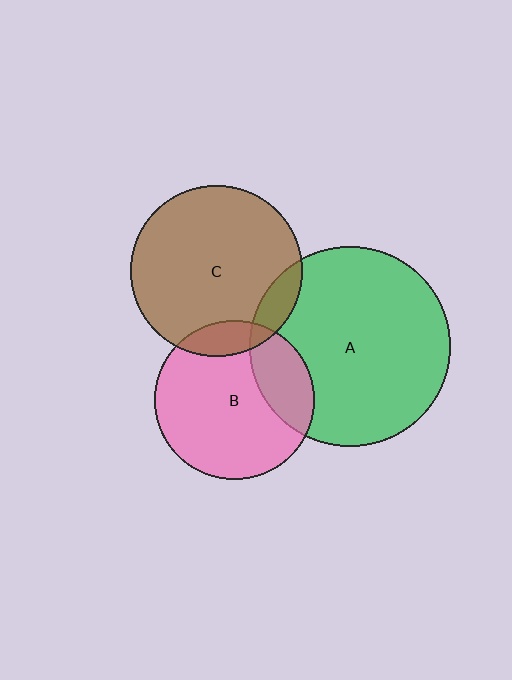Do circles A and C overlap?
Yes.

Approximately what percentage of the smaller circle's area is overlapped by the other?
Approximately 10%.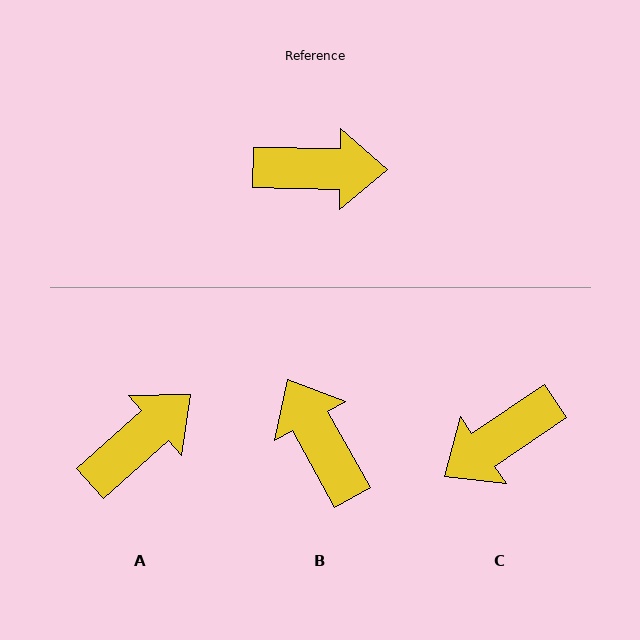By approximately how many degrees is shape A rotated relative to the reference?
Approximately 43 degrees counter-clockwise.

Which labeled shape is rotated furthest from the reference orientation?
C, about 145 degrees away.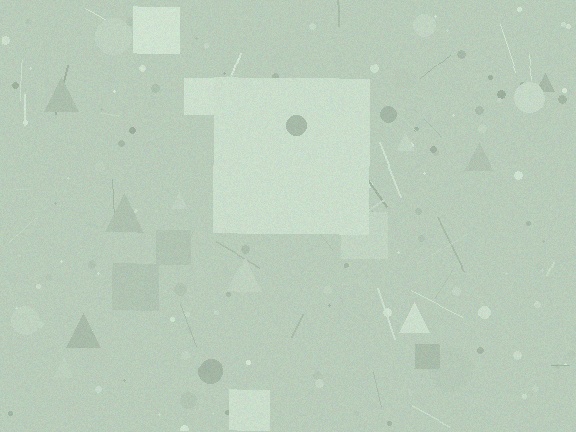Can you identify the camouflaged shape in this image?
The camouflaged shape is a square.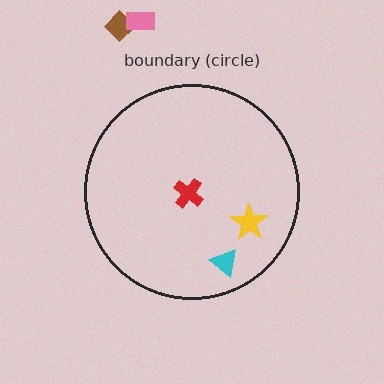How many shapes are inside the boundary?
3 inside, 2 outside.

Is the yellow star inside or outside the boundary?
Inside.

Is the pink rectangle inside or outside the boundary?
Outside.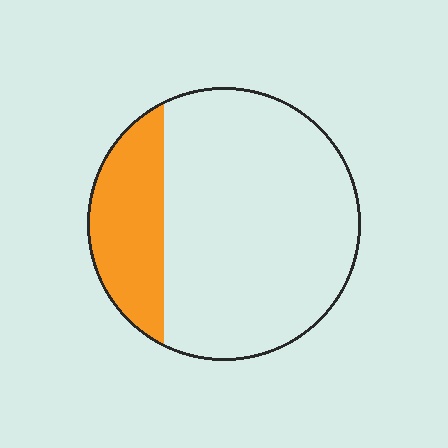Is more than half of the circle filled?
No.